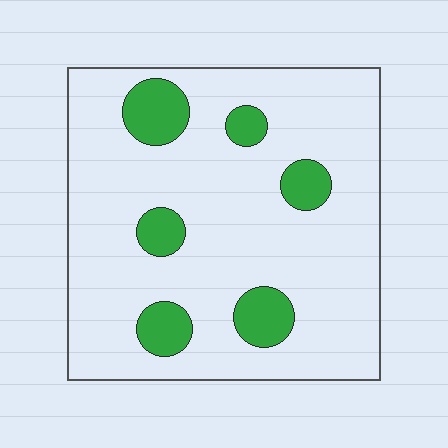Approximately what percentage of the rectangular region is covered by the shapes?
Approximately 15%.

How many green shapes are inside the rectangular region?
6.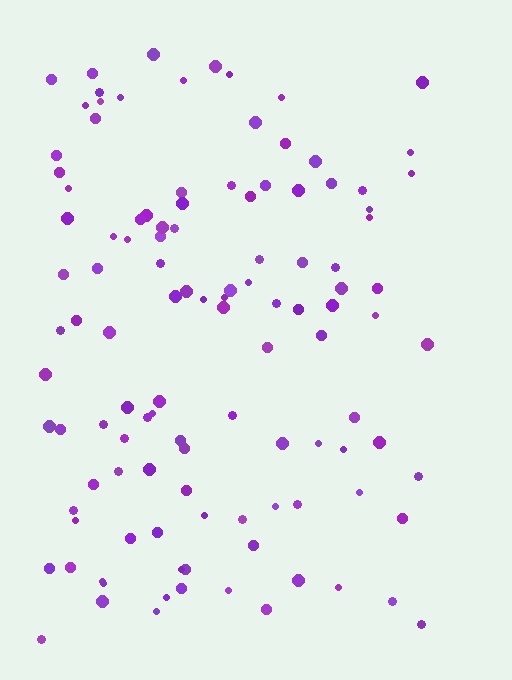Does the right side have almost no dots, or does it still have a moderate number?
Still a moderate number, just noticeably fewer than the left.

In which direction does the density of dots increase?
From right to left, with the left side densest.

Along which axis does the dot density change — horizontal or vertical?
Horizontal.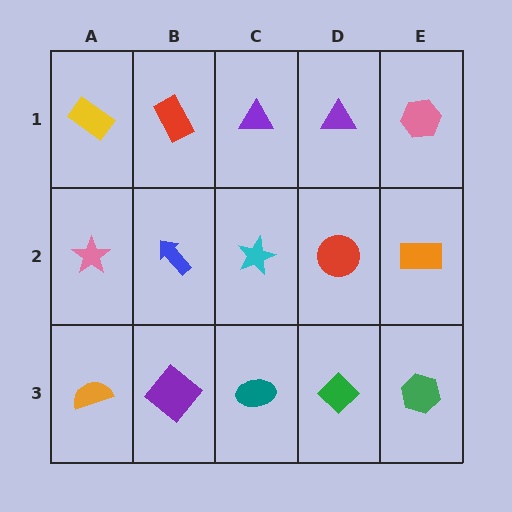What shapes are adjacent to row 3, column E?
An orange rectangle (row 2, column E), a green diamond (row 3, column D).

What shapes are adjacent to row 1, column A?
A pink star (row 2, column A), a red rectangle (row 1, column B).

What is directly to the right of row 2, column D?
An orange rectangle.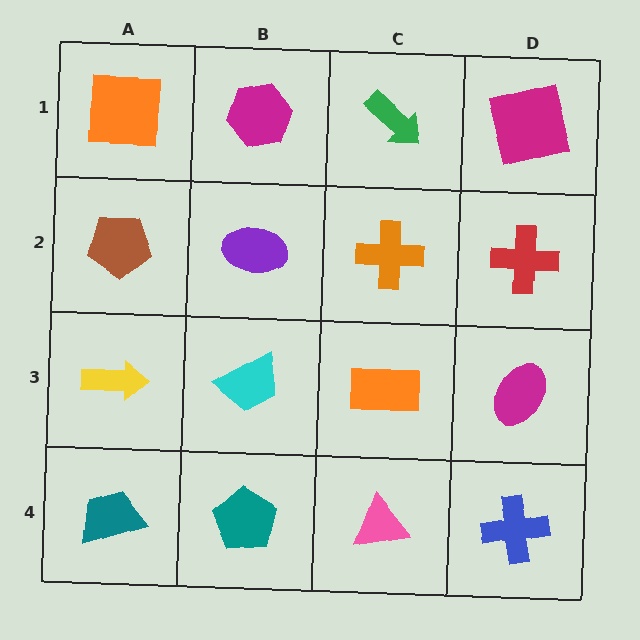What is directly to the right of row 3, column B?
An orange rectangle.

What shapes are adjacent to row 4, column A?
A yellow arrow (row 3, column A), a teal pentagon (row 4, column B).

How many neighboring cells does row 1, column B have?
3.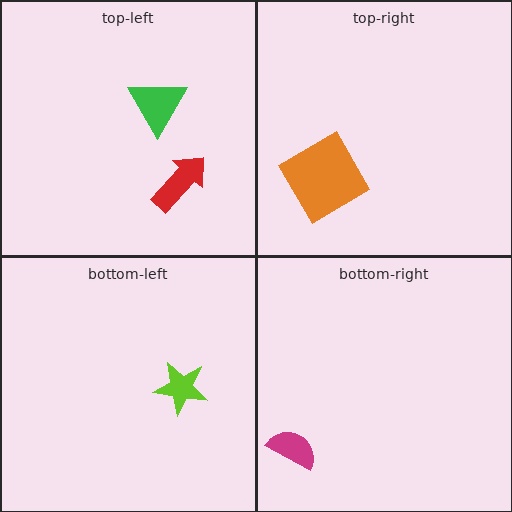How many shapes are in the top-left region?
2.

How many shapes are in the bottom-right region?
1.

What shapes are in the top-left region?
The green triangle, the red arrow.